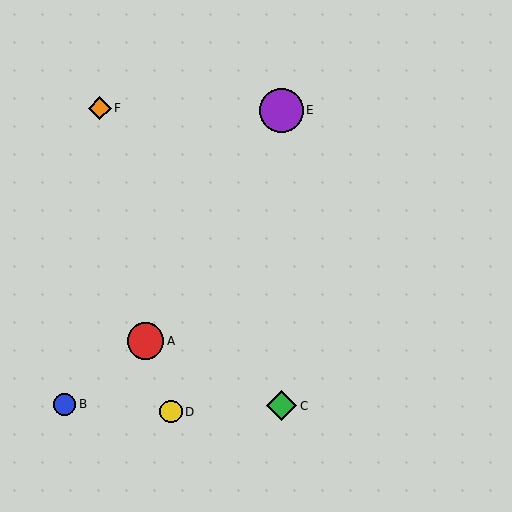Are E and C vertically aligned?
Yes, both are at x≈281.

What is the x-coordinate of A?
Object A is at x≈145.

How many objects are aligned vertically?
2 objects (C, E) are aligned vertically.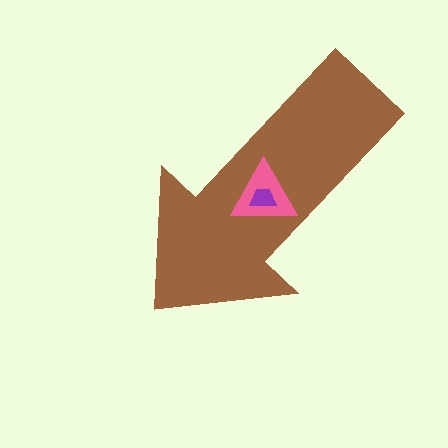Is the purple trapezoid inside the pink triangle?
Yes.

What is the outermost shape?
The brown arrow.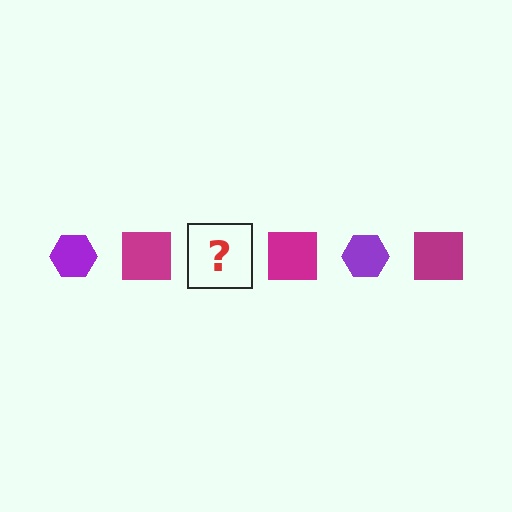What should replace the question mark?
The question mark should be replaced with a purple hexagon.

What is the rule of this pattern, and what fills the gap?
The rule is that the pattern alternates between purple hexagon and magenta square. The gap should be filled with a purple hexagon.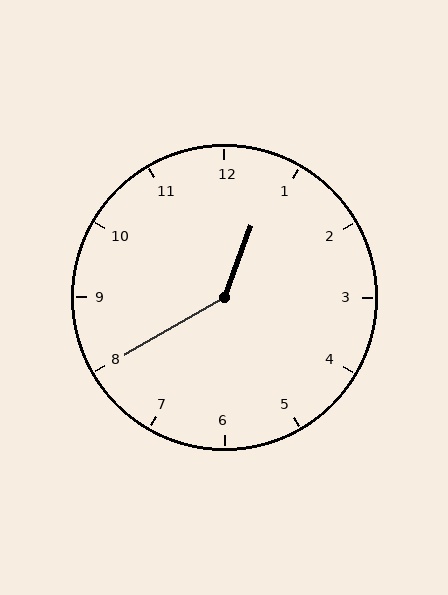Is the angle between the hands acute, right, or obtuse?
It is obtuse.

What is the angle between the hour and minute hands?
Approximately 140 degrees.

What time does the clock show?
12:40.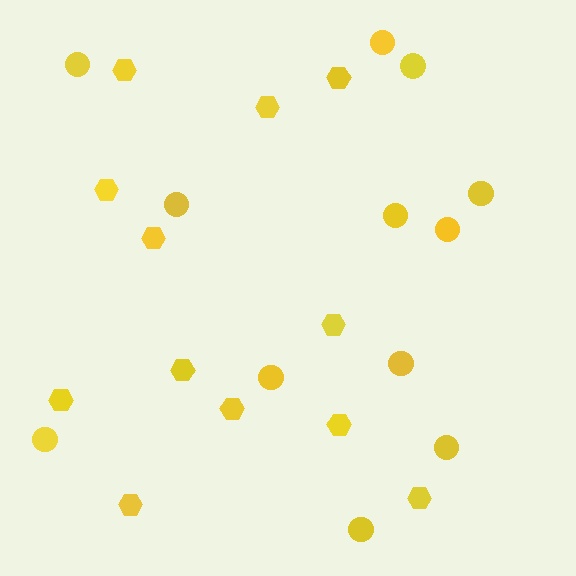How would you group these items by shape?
There are 2 groups: one group of hexagons (12) and one group of circles (12).